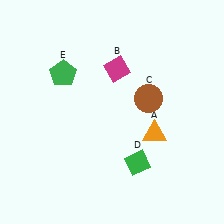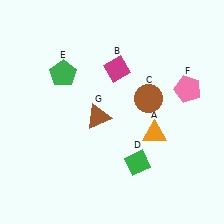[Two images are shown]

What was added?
A pink pentagon (F), a brown triangle (G) were added in Image 2.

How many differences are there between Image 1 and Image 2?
There are 2 differences between the two images.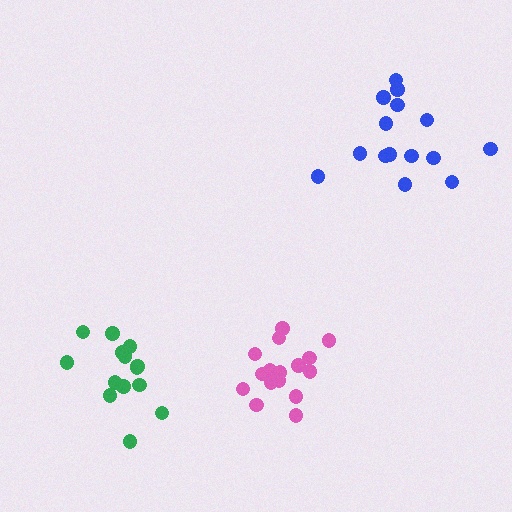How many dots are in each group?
Group 1: 15 dots, Group 2: 16 dots, Group 3: 14 dots (45 total).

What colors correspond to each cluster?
The clusters are colored: blue, pink, green.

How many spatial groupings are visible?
There are 3 spatial groupings.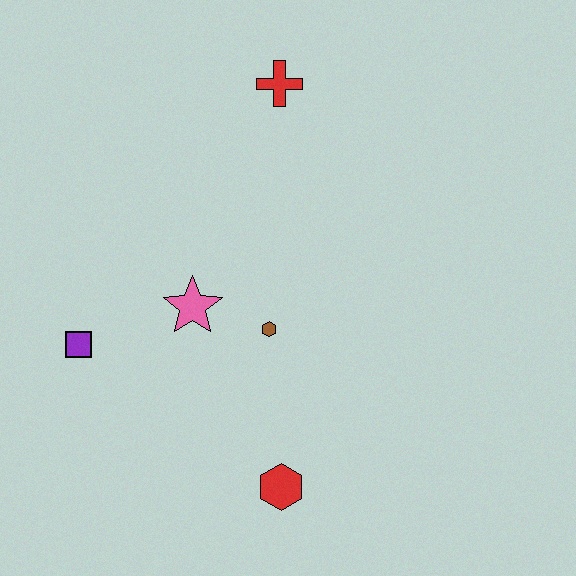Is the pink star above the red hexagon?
Yes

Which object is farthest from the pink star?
The red cross is farthest from the pink star.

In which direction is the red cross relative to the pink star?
The red cross is above the pink star.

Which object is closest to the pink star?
The brown hexagon is closest to the pink star.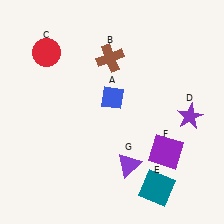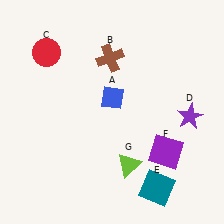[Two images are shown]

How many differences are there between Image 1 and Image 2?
There is 1 difference between the two images.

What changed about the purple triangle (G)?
In Image 1, G is purple. In Image 2, it changed to lime.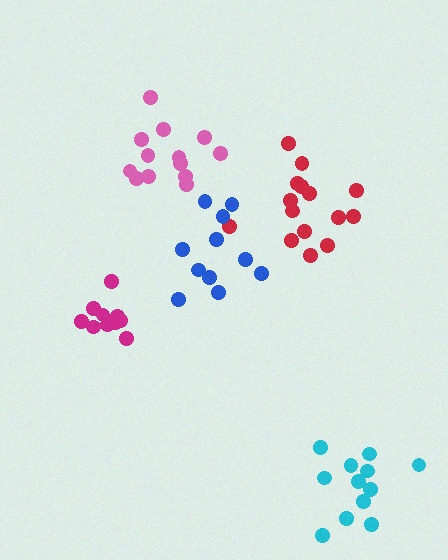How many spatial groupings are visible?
There are 5 spatial groupings.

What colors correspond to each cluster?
The clusters are colored: magenta, pink, red, blue, cyan.